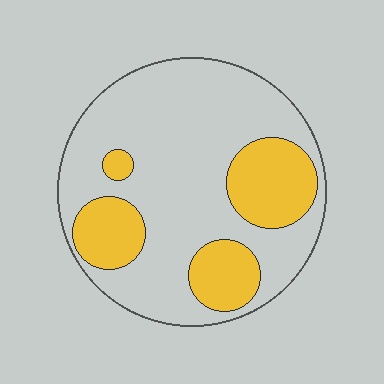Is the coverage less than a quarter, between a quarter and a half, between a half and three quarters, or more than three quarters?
Between a quarter and a half.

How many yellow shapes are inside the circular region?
4.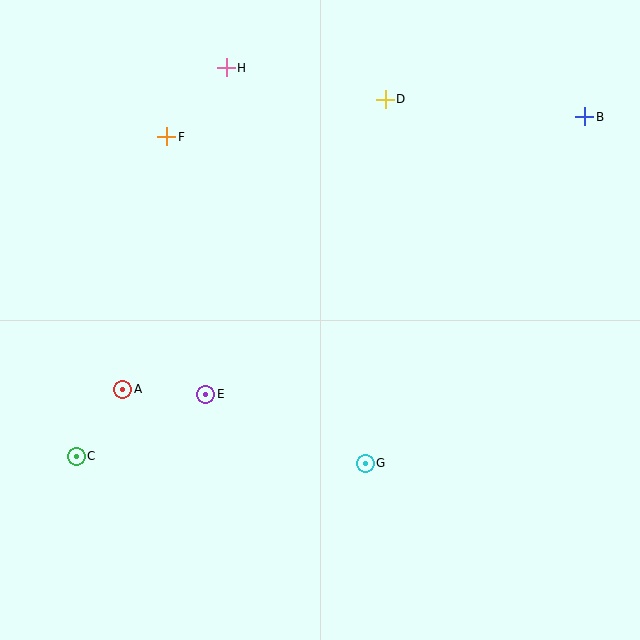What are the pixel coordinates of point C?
Point C is at (76, 456).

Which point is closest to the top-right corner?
Point B is closest to the top-right corner.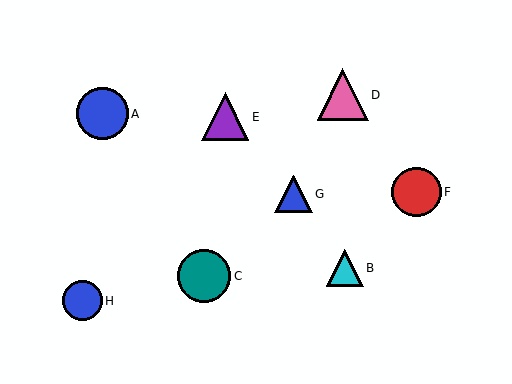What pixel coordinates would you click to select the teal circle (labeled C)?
Click at (204, 276) to select the teal circle C.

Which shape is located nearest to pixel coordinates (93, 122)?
The blue circle (labeled A) at (102, 114) is nearest to that location.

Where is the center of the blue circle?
The center of the blue circle is at (82, 301).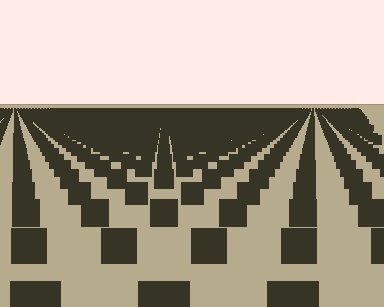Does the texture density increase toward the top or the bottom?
Density increases toward the top.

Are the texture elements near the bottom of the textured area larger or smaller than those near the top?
Larger. Near the bottom, elements are closer to the viewer and appear at a bigger on-screen size.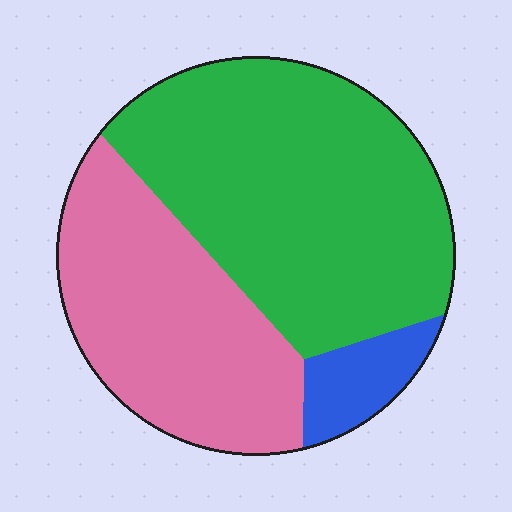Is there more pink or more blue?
Pink.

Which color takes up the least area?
Blue, at roughly 10%.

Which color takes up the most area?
Green, at roughly 55%.